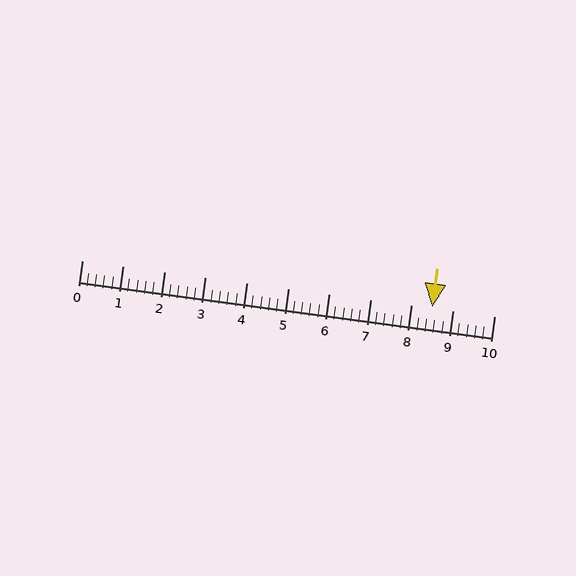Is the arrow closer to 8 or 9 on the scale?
The arrow is closer to 9.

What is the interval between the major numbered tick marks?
The major tick marks are spaced 1 units apart.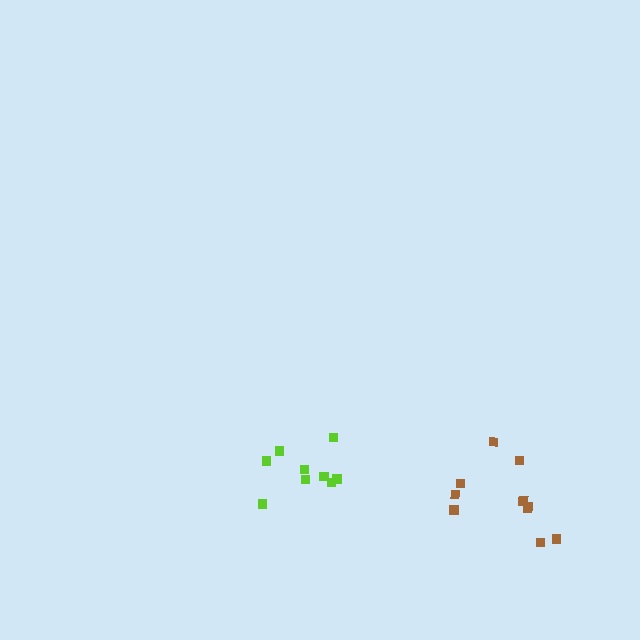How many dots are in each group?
Group 1: 9 dots, Group 2: 10 dots (19 total).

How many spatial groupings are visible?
There are 2 spatial groupings.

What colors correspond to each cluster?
The clusters are colored: lime, brown.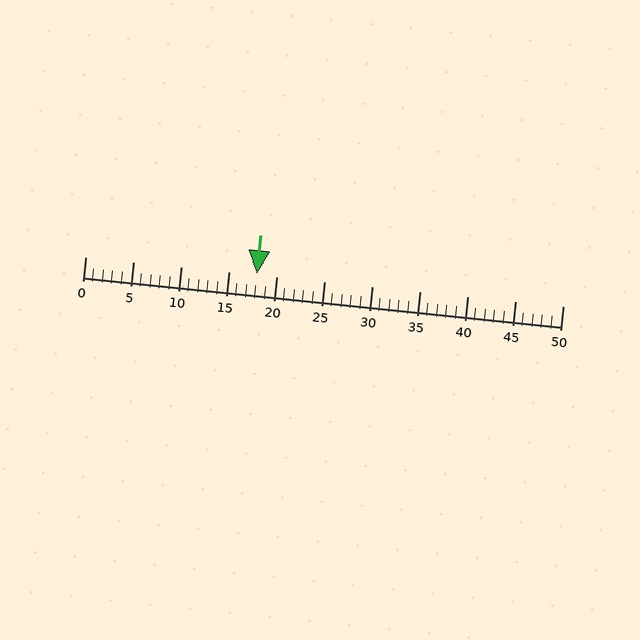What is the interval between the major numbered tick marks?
The major tick marks are spaced 5 units apart.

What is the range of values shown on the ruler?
The ruler shows values from 0 to 50.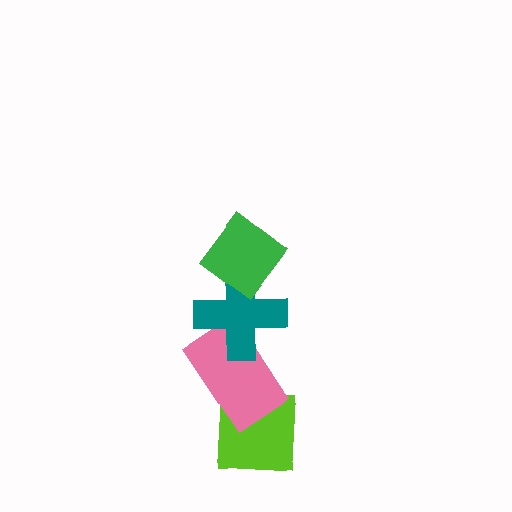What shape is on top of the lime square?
The pink rectangle is on top of the lime square.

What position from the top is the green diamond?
The green diamond is 1st from the top.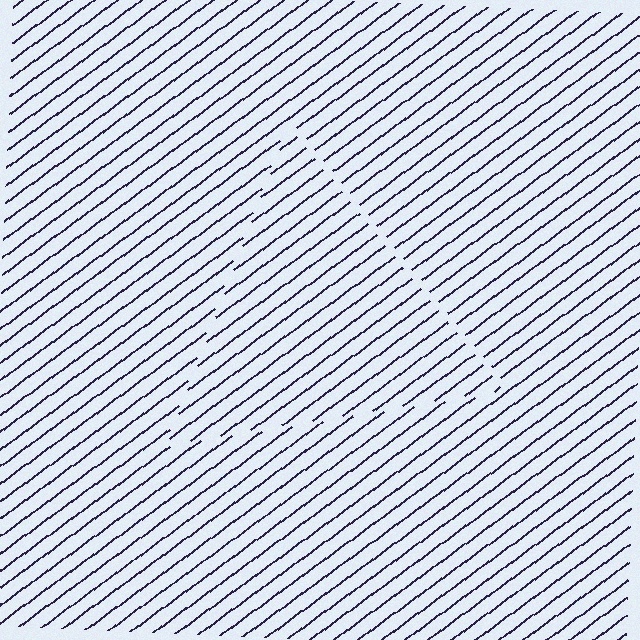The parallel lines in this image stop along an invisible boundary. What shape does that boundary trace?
An illusory triangle. The interior of the shape contains the same grating, shifted by half a period — the contour is defined by the phase discontinuity where line-ends from the inner and outer gratings abut.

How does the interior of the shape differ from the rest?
The interior of the shape contains the same grating, shifted by half a period — the contour is defined by the phase discontinuity where line-ends from the inner and outer gratings abut.